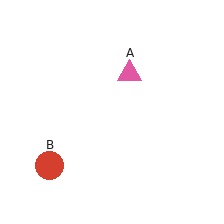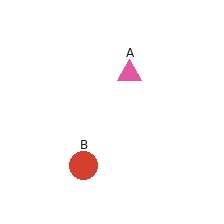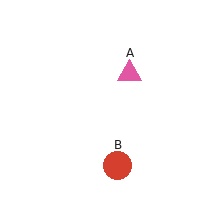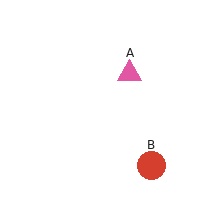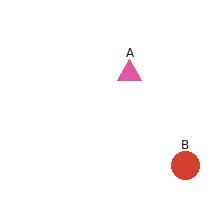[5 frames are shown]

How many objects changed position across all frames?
1 object changed position: red circle (object B).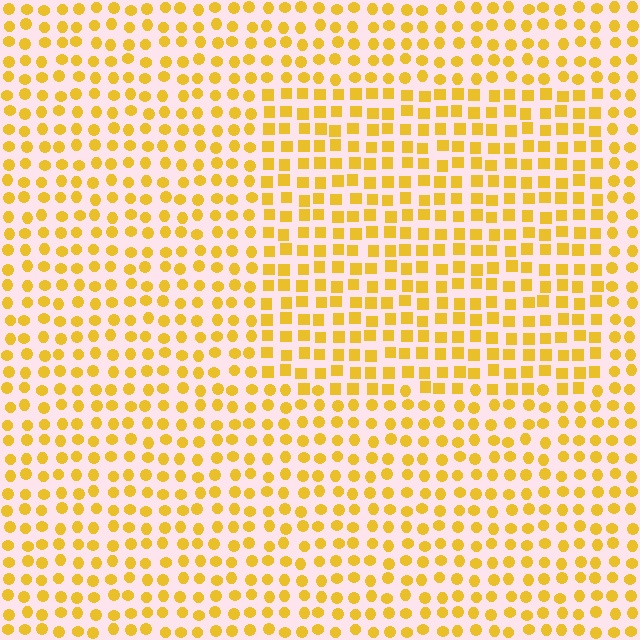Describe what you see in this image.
The image is filled with small yellow elements arranged in a uniform grid. A rectangle-shaped region contains squares, while the surrounding area contains circles. The boundary is defined purely by the change in element shape.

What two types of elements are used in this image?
The image uses squares inside the rectangle region and circles outside it.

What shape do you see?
I see a rectangle.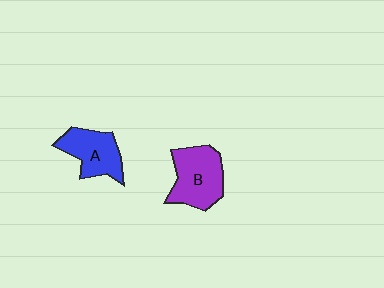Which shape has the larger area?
Shape B (purple).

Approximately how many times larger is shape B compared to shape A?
Approximately 1.2 times.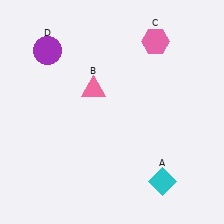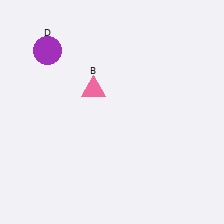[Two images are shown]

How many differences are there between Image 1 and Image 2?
There are 2 differences between the two images.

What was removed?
The cyan diamond (A), the pink hexagon (C) were removed in Image 2.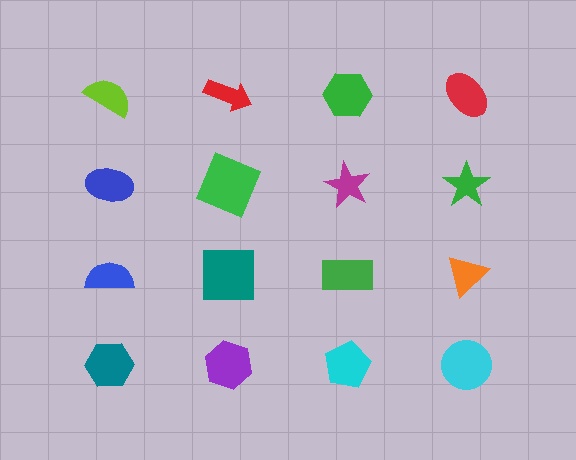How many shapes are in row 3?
4 shapes.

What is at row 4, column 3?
A cyan pentagon.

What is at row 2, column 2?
A green square.